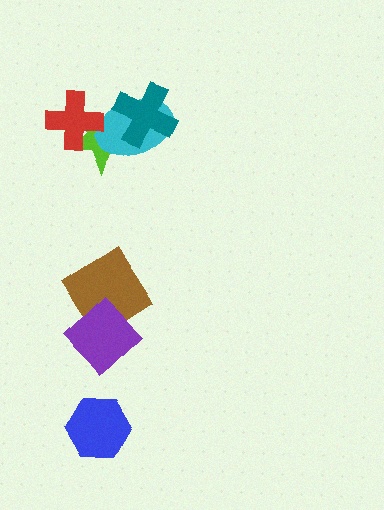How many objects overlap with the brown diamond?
1 object overlaps with the brown diamond.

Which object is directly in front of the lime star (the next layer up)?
The cyan ellipse is directly in front of the lime star.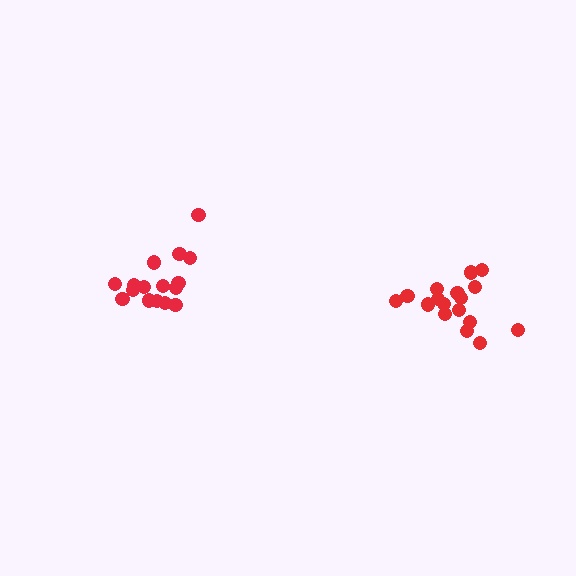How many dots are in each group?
Group 1: 18 dots, Group 2: 16 dots (34 total).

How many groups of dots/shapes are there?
There are 2 groups.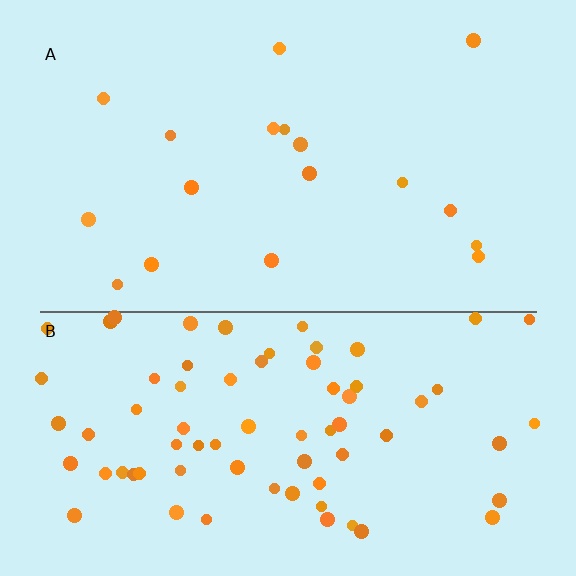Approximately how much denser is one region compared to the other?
Approximately 4.1× — region B over region A.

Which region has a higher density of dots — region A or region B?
B (the bottom).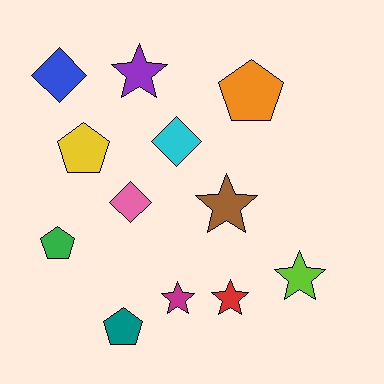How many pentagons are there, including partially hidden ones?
There are 4 pentagons.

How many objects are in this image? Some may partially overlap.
There are 12 objects.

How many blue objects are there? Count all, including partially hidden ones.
There is 1 blue object.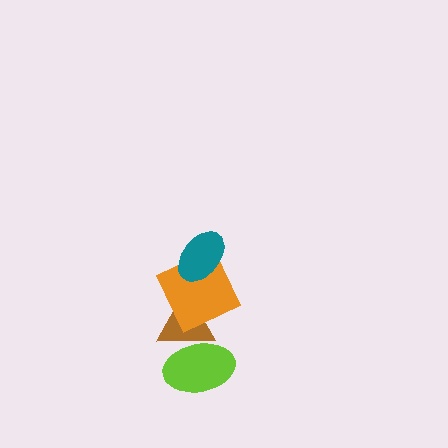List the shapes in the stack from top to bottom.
From top to bottom: the teal ellipse, the orange square, the brown triangle, the lime ellipse.